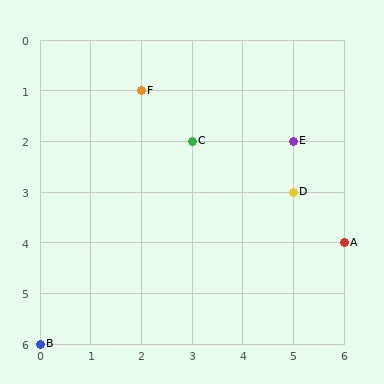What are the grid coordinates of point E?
Point E is at grid coordinates (5, 2).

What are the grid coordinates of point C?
Point C is at grid coordinates (3, 2).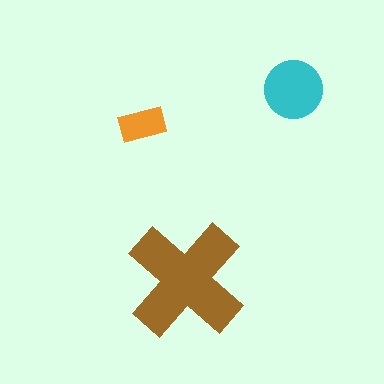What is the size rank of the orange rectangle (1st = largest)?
3rd.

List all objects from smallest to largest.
The orange rectangle, the cyan circle, the brown cross.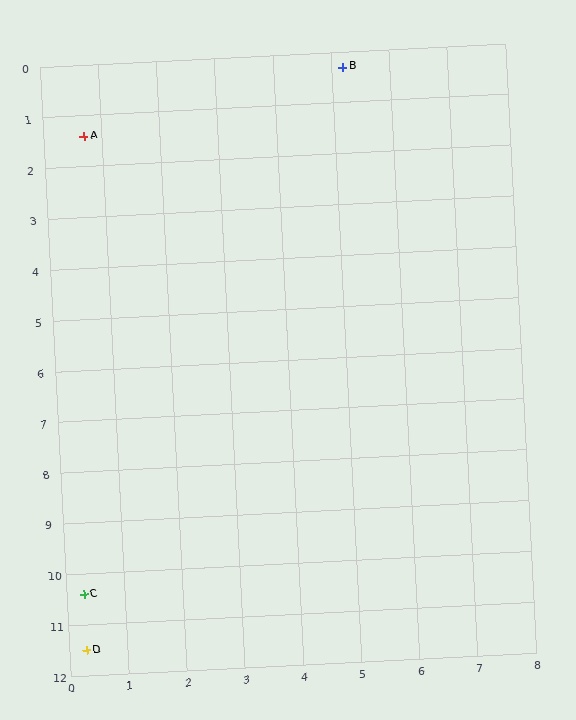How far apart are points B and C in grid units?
Points B and C are about 11.2 grid units apart.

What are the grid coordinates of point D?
Point D is at approximately (0.3, 11.5).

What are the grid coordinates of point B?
Point B is at approximately (5.2, 0.3).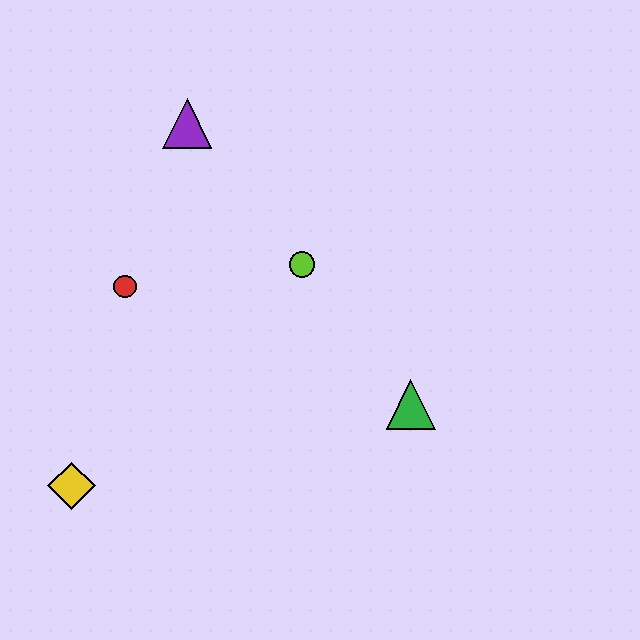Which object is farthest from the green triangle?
The purple triangle is farthest from the green triangle.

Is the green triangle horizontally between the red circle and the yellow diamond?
No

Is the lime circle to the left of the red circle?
No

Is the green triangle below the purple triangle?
Yes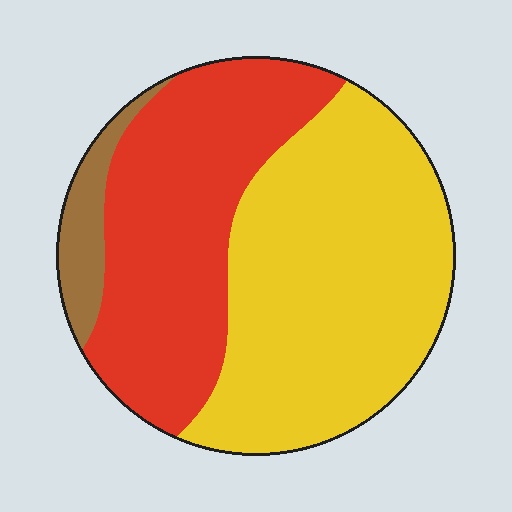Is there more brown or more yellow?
Yellow.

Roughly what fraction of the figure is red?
Red takes up about two fifths (2/5) of the figure.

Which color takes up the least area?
Brown, at roughly 5%.